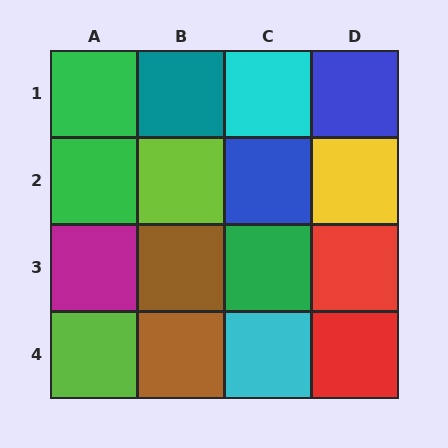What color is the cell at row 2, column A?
Green.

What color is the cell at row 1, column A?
Green.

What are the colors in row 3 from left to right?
Magenta, brown, green, red.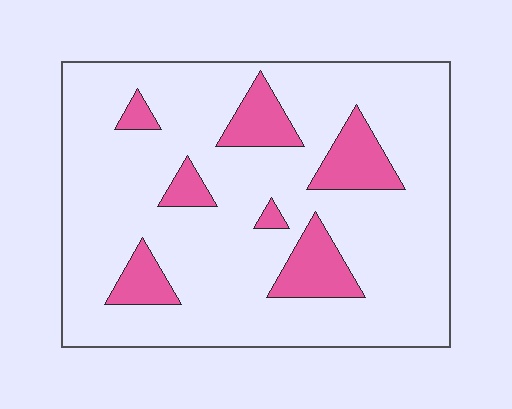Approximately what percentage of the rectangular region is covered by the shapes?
Approximately 15%.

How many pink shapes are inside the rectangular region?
7.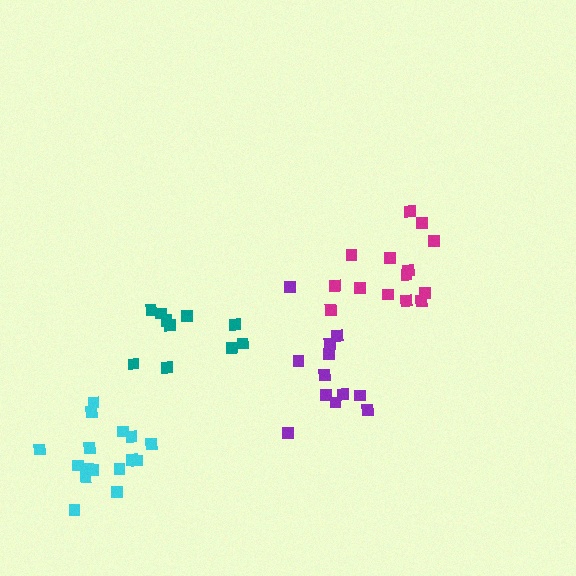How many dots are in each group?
Group 1: 12 dots, Group 2: 14 dots, Group 3: 10 dots, Group 4: 16 dots (52 total).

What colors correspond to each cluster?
The clusters are colored: purple, magenta, teal, cyan.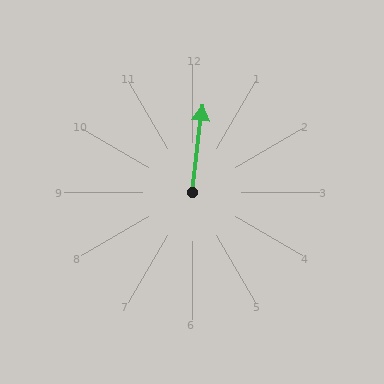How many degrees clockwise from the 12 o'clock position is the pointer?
Approximately 7 degrees.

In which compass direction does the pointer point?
North.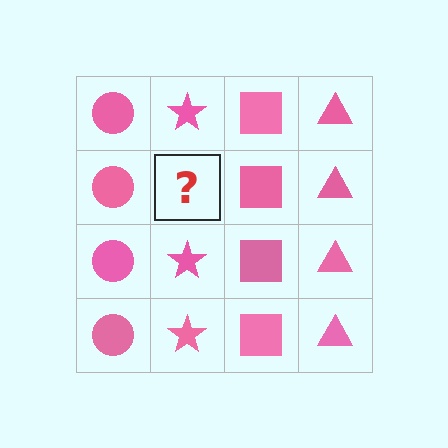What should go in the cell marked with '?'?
The missing cell should contain a pink star.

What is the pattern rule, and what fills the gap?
The rule is that each column has a consistent shape. The gap should be filled with a pink star.